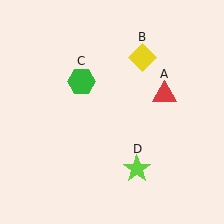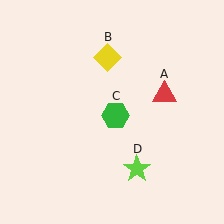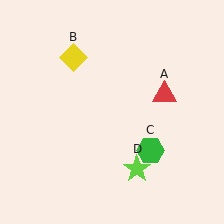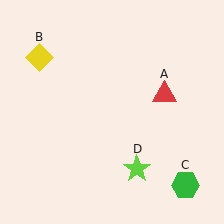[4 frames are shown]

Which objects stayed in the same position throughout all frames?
Red triangle (object A) and lime star (object D) remained stationary.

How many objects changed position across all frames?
2 objects changed position: yellow diamond (object B), green hexagon (object C).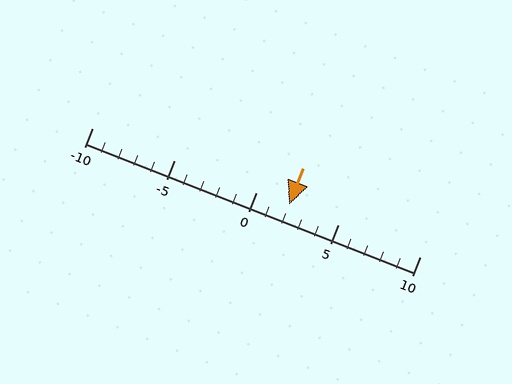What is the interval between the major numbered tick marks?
The major tick marks are spaced 5 units apart.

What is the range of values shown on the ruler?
The ruler shows values from -10 to 10.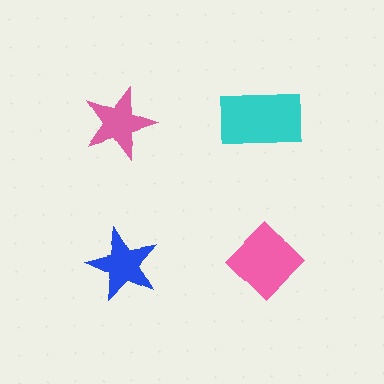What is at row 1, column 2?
A cyan rectangle.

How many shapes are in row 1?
2 shapes.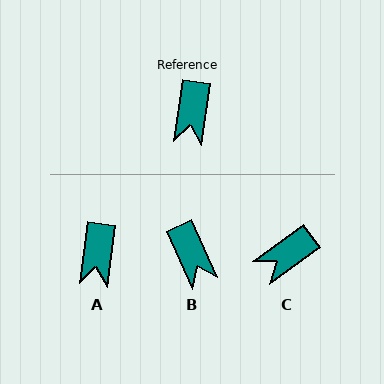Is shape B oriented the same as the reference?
No, it is off by about 32 degrees.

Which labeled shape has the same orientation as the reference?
A.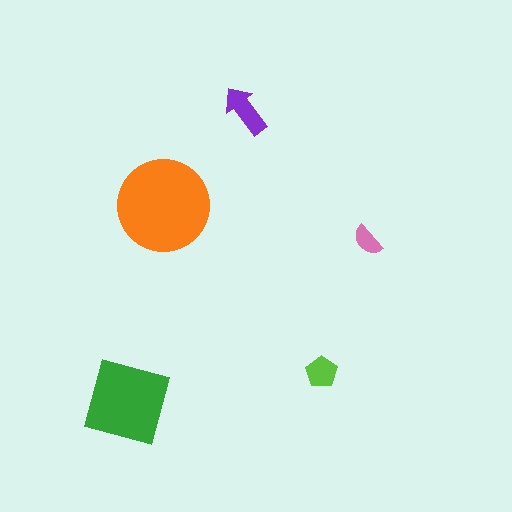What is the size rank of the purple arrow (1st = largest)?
3rd.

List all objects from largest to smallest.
The orange circle, the green diamond, the purple arrow, the lime pentagon, the pink semicircle.